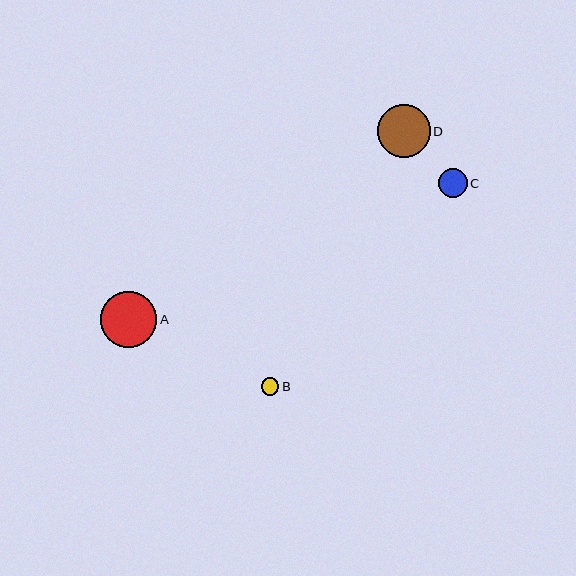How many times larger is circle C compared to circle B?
Circle C is approximately 1.6 times the size of circle B.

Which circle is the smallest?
Circle B is the smallest with a size of approximately 18 pixels.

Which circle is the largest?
Circle A is the largest with a size of approximately 56 pixels.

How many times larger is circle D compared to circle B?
Circle D is approximately 3.0 times the size of circle B.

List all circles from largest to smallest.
From largest to smallest: A, D, C, B.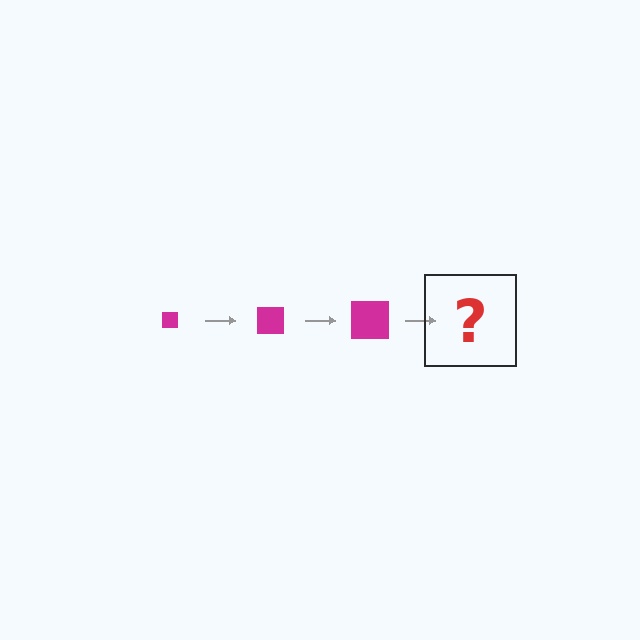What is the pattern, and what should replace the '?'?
The pattern is that the square gets progressively larger each step. The '?' should be a magenta square, larger than the previous one.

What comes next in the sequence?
The next element should be a magenta square, larger than the previous one.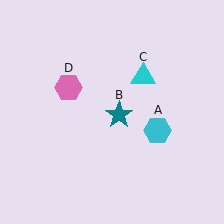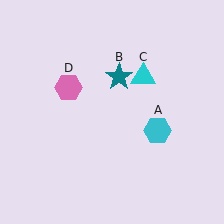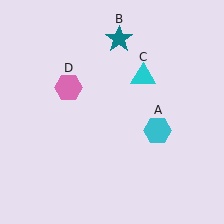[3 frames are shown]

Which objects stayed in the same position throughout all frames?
Cyan hexagon (object A) and cyan triangle (object C) and pink hexagon (object D) remained stationary.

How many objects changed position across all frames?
1 object changed position: teal star (object B).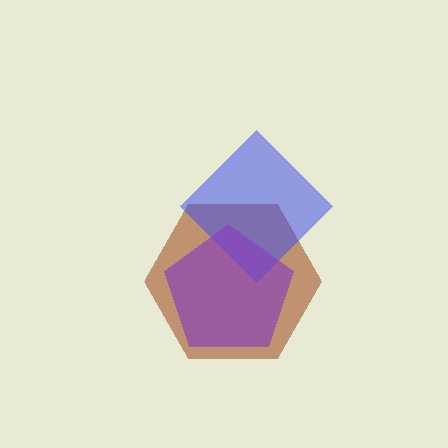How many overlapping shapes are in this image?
There are 3 overlapping shapes in the image.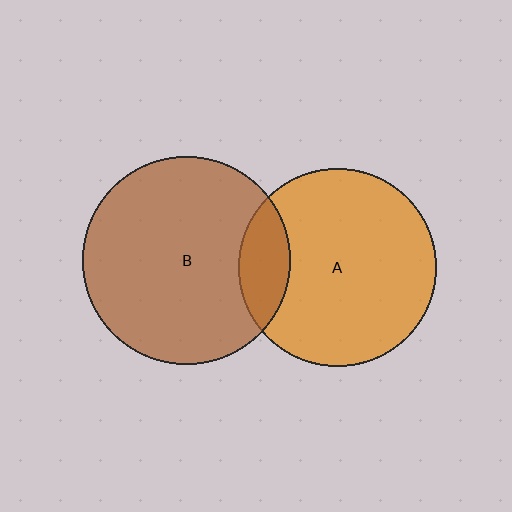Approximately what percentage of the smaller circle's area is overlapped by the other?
Approximately 15%.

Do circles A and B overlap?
Yes.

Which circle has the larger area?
Circle B (brown).